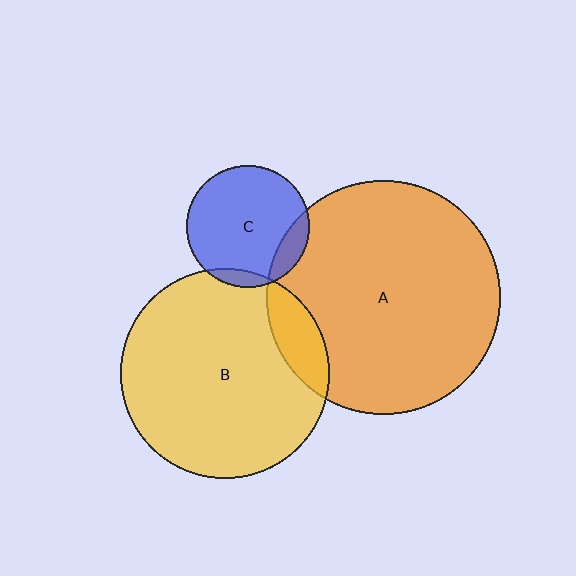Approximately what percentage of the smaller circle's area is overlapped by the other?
Approximately 15%.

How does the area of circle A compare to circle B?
Approximately 1.2 times.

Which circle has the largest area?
Circle A (orange).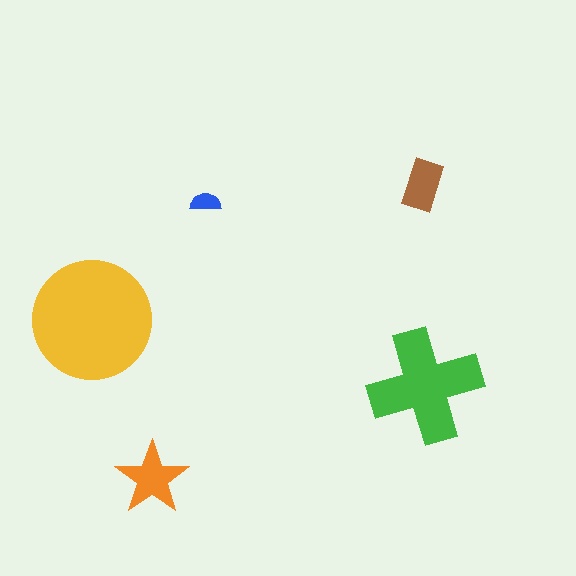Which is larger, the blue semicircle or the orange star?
The orange star.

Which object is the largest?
The yellow circle.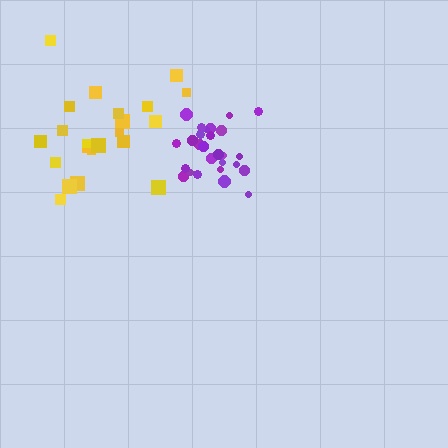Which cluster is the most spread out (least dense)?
Yellow.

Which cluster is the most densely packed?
Purple.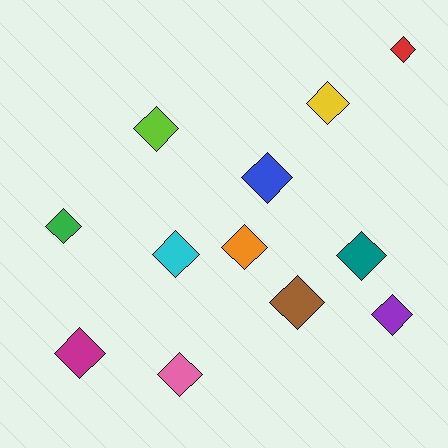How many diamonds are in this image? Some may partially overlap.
There are 12 diamonds.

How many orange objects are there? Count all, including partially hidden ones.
There is 1 orange object.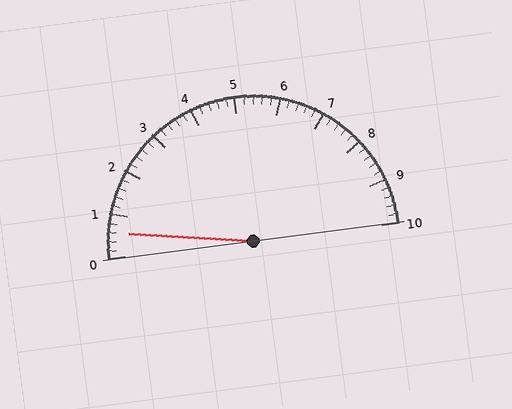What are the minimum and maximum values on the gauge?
The gauge ranges from 0 to 10.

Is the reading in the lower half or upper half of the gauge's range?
The reading is in the lower half of the range (0 to 10).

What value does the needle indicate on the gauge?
The needle indicates approximately 0.6.